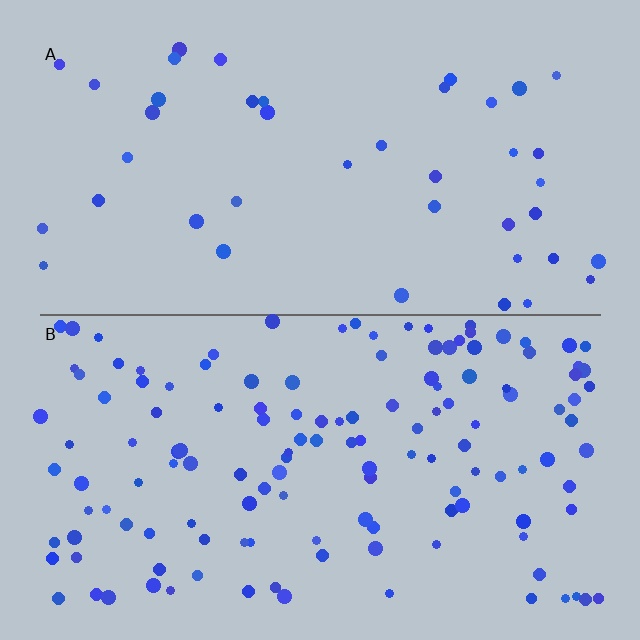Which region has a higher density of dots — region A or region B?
B (the bottom).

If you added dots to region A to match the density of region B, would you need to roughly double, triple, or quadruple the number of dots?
Approximately triple.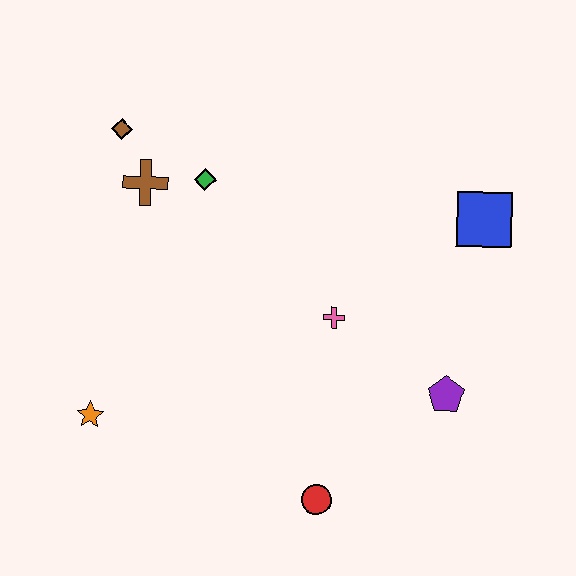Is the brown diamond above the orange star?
Yes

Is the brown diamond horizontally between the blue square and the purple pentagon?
No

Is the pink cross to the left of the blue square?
Yes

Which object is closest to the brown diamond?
The brown cross is closest to the brown diamond.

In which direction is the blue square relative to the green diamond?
The blue square is to the right of the green diamond.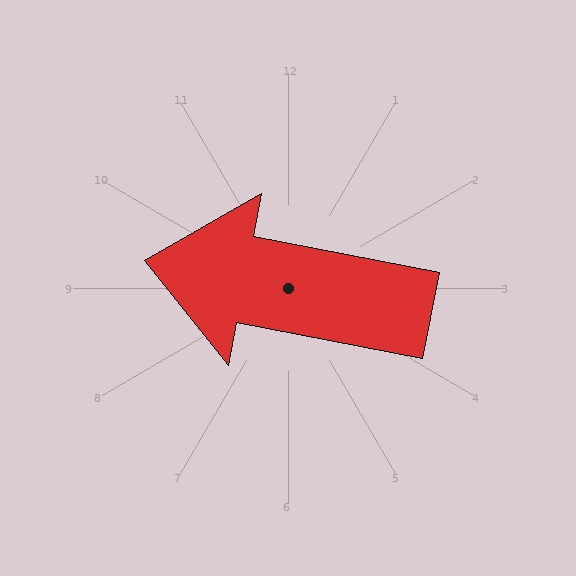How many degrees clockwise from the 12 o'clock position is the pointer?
Approximately 281 degrees.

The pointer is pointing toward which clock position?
Roughly 9 o'clock.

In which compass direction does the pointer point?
West.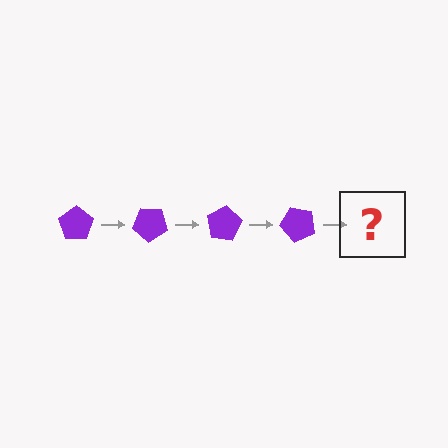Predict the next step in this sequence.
The next step is a purple pentagon rotated 160 degrees.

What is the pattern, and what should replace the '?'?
The pattern is that the pentagon rotates 40 degrees each step. The '?' should be a purple pentagon rotated 160 degrees.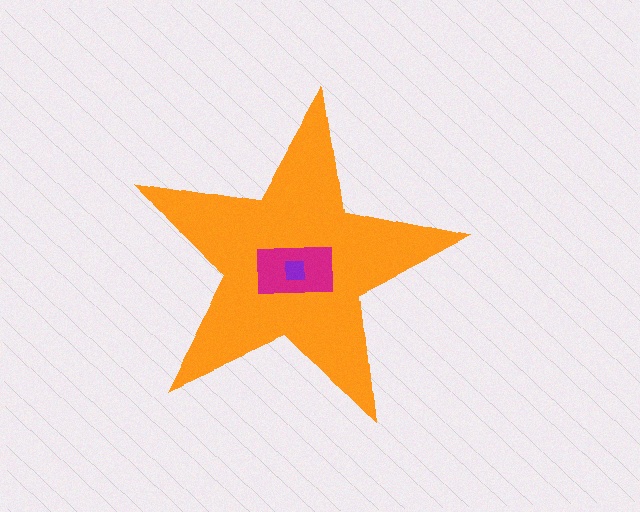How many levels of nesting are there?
3.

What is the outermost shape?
The orange star.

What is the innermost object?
The purple square.